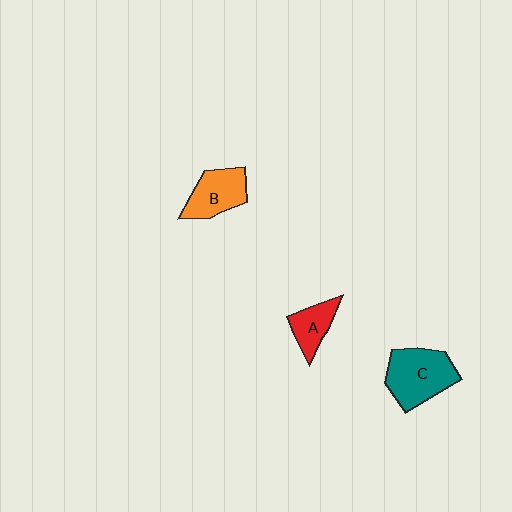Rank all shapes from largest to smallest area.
From largest to smallest: C (teal), B (orange), A (red).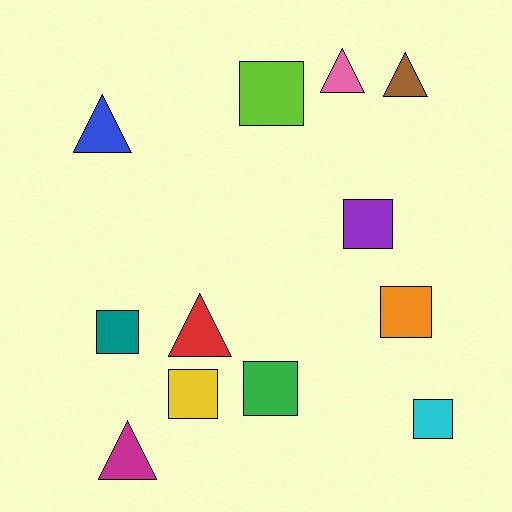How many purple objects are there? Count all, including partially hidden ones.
There is 1 purple object.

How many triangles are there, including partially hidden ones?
There are 5 triangles.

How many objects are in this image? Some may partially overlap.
There are 12 objects.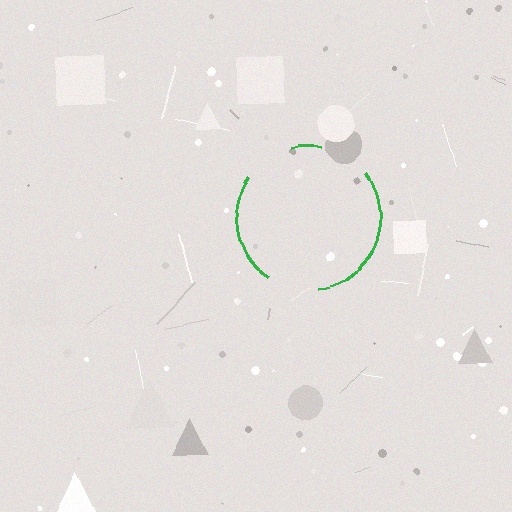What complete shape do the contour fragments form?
The contour fragments form a circle.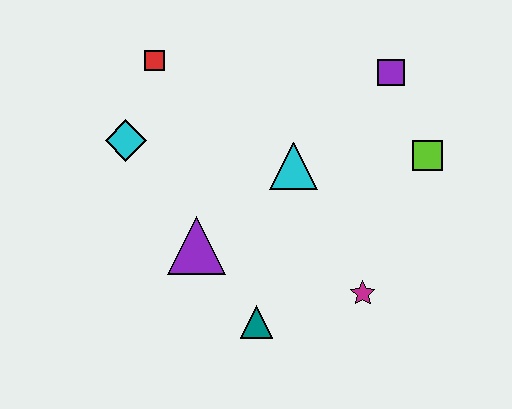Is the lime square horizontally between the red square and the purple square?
No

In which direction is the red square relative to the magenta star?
The red square is above the magenta star.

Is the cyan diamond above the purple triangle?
Yes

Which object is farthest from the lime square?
The cyan diamond is farthest from the lime square.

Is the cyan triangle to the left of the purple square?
Yes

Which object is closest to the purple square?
The lime square is closest to the purple square.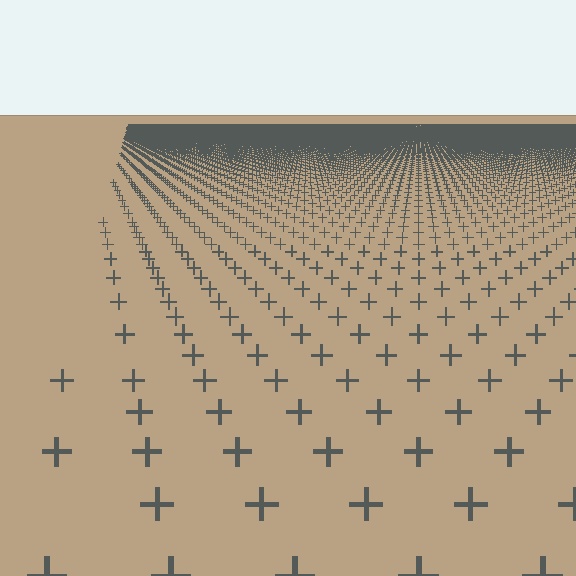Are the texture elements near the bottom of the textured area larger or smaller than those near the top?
Larger. Near the bottom, elements are closer to the viewer and appear at a bigger on-screen size.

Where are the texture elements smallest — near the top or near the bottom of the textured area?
Near the top.